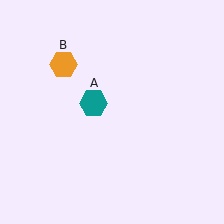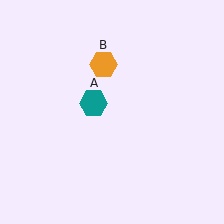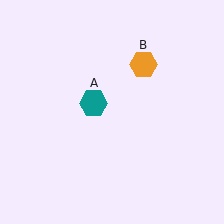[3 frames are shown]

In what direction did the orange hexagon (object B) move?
The orange hexagon (object B) moved right.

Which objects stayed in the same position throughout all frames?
Teal hexagon (object A) remained stationary.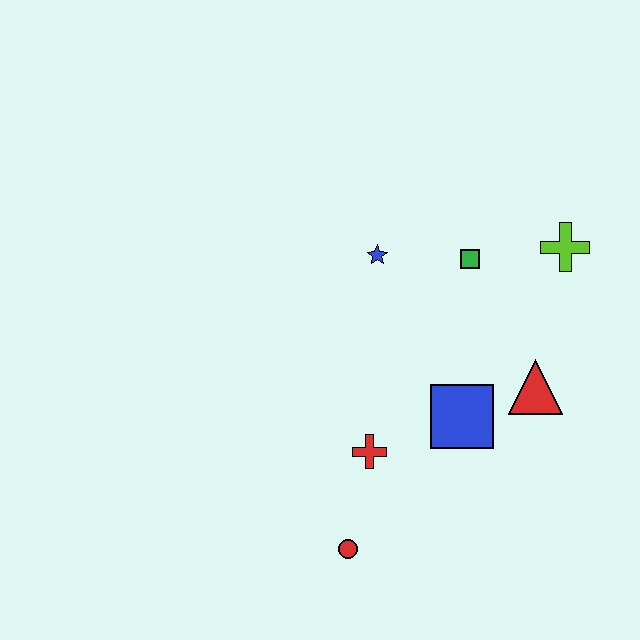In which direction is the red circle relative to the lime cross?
The red circle is below the lime cross.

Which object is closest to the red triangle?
The blue square is closest to the red triangle.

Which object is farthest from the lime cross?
The red circle is farthest from the lime cross.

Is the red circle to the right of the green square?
No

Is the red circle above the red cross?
No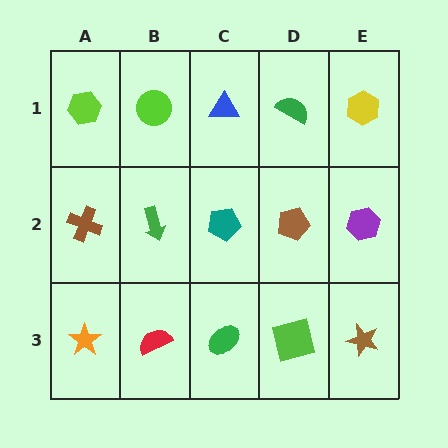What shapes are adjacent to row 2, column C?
A blue triangle (row 1, column C), a green ellipse (row 3, column C), a green arrow (row 2, column B), a brown pentagon (row 2, column D).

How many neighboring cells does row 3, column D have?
3.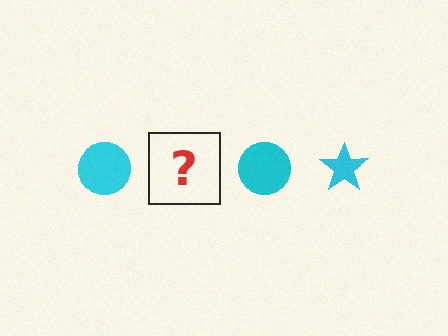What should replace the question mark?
The question mark should be replaced with a cyan star.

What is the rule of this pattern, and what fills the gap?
The rule is that the pattern cycles through circle, star shapes in cyan. The gap should be filled with a cyan star.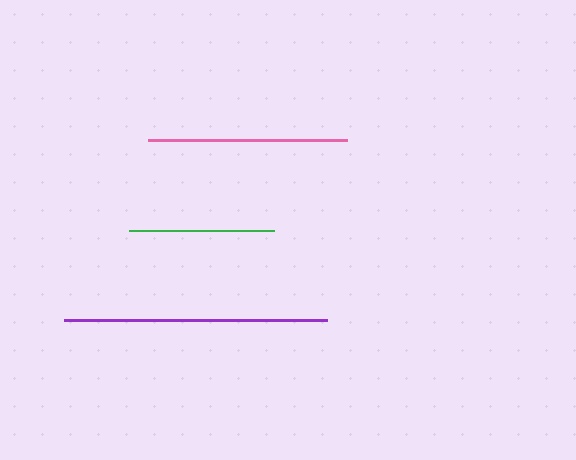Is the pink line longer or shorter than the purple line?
The purple line is longer than the pink line.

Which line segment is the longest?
The purple line is the longest at approximately 263 pixels.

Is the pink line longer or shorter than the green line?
The pink line is longer than the green line.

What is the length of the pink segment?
The pink segment is approximately 199 pixels long.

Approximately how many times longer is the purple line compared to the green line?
The purple line is approximately 1.8 times the length of the green line.